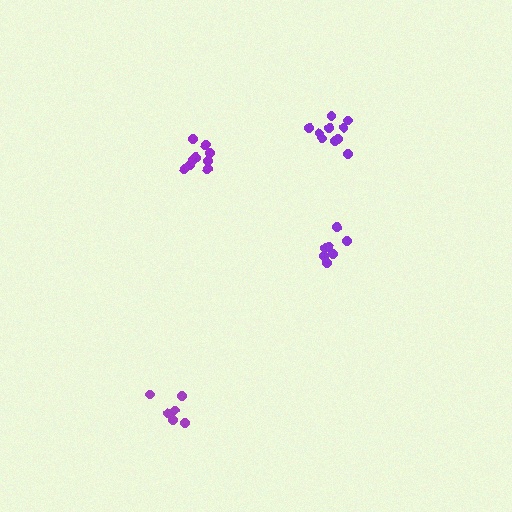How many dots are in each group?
Group 1: 7 dots, Group 2: 6 dots, Group 3: 10 dots, Group 4: 9 dots (32 total).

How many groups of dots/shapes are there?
There are 4 groups.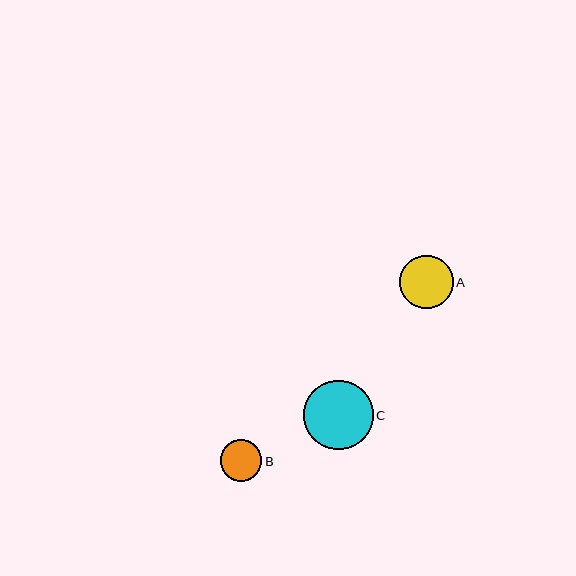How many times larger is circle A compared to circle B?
Circle A is approximately 1.3 times the size of circle B.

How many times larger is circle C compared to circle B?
Circle C is approximately 1.7 times the size of circle B.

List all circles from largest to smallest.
From largest to smallest: C, A, B.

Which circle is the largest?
Circle C is the largest with a size of approximately 69 pixels.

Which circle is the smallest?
Circle B is the smallest with a size of approximately 42 pixels.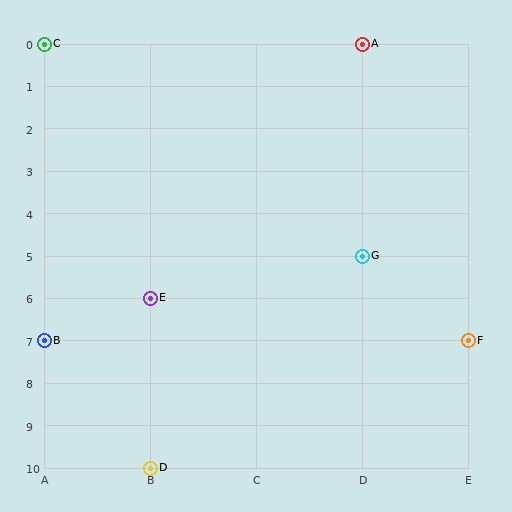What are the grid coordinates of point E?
Point E is at grid coordinates (B, 6).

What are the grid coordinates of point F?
Point F is at grid coordinates (E, 7).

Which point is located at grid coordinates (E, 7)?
Point F is at (E, 7).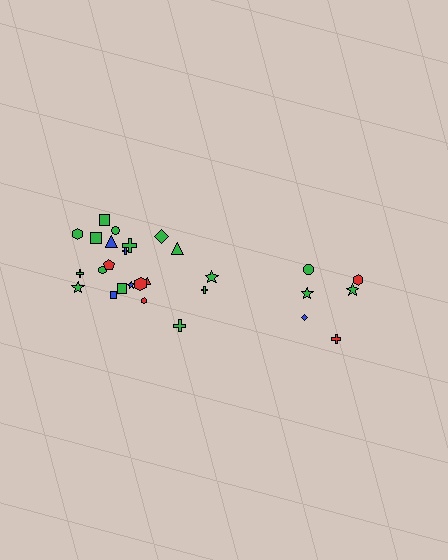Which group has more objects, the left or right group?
The left group.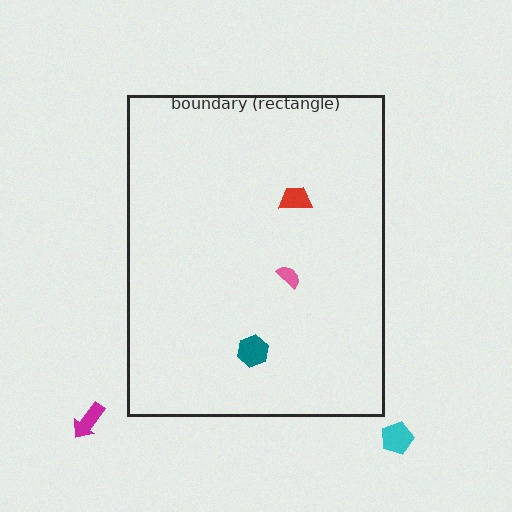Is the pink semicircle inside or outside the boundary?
Inside.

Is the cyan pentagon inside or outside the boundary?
Outside.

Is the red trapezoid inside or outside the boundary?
Inside.